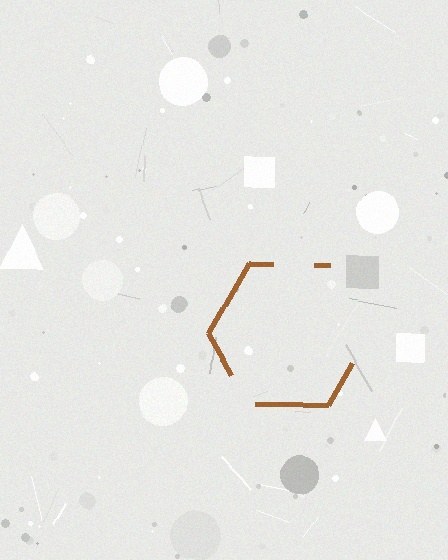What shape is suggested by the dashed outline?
The dashed outline suggests a hexagon.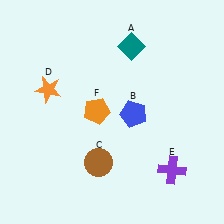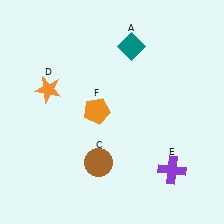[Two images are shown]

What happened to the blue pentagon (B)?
The blue pentagon (B) was removed in Image 2. It was in the bottom-right area of Image 1.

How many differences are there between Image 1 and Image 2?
There is 1 difference between the two images.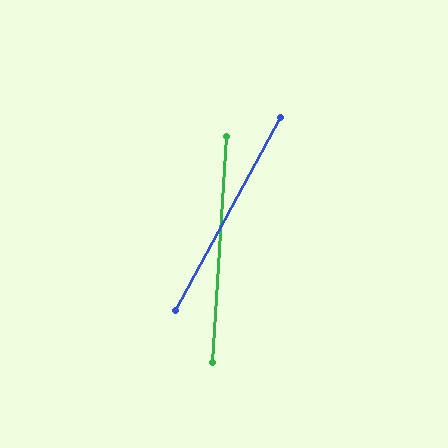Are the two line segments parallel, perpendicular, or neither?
Neither parallel nor perpendicular — they differ by about 25°.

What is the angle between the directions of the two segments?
Approximately 25 degrees.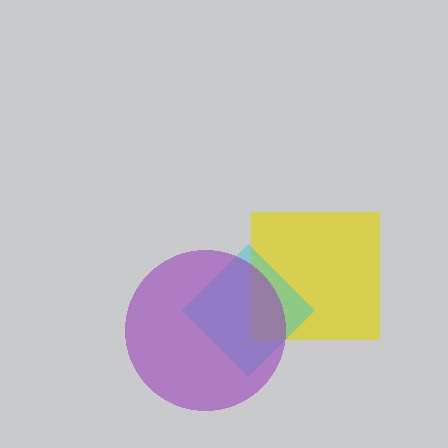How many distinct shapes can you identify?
There are 3 distinct shapes: a yellow square, a cyan diamond, a purple circle.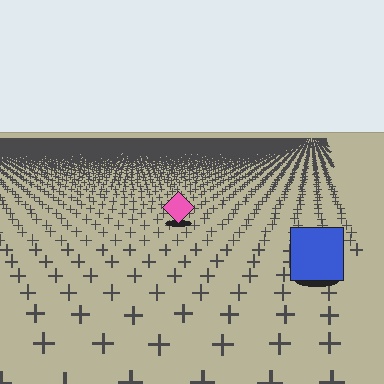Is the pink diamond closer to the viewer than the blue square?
No. The blue square is closer — you can tell from the texture gradient: the ground texture is coarser near it.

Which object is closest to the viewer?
The blue square is closest. The texture marks near it are larger and more spread out.